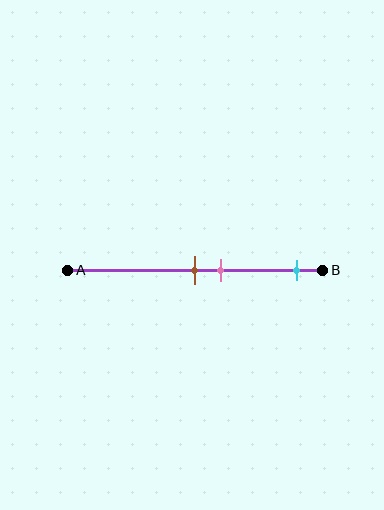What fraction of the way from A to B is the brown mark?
The brown mark is approximately 50% (0.5) of the way from A to B.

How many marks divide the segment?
There are 3 marks dividing the segment.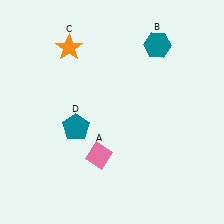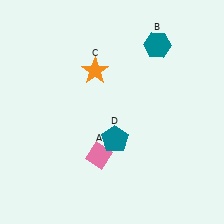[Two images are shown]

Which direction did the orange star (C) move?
The orange star (C) moved right.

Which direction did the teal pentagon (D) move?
The teal pentagon (D) moved right.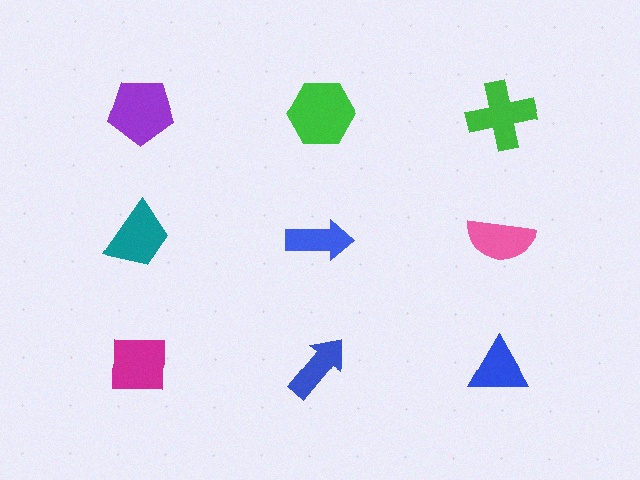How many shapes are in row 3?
3 shapes.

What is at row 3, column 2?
A blue arrow.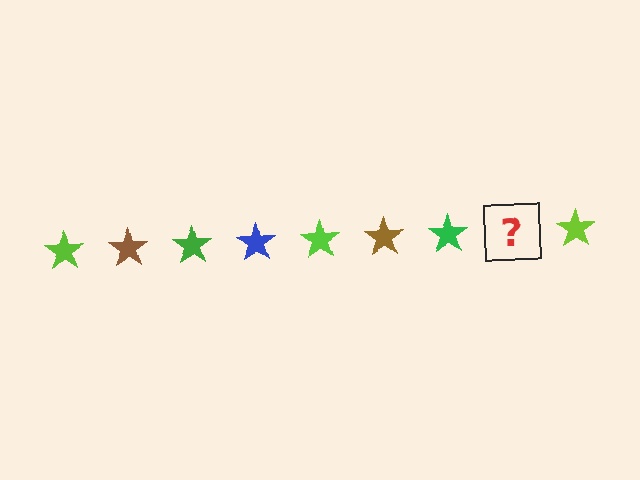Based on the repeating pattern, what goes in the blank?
The blank should be a blue star.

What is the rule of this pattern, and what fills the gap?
The rule is that the pattern cycles through lime, brown, green, blue stars. The gap should be filled with a blue star.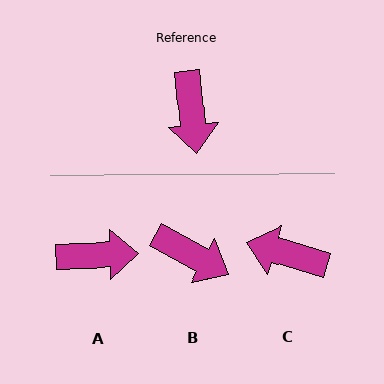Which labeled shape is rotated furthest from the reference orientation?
C, about 112 degrees away.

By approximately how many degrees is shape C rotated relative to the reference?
Approximately 112 degrees clockwise.